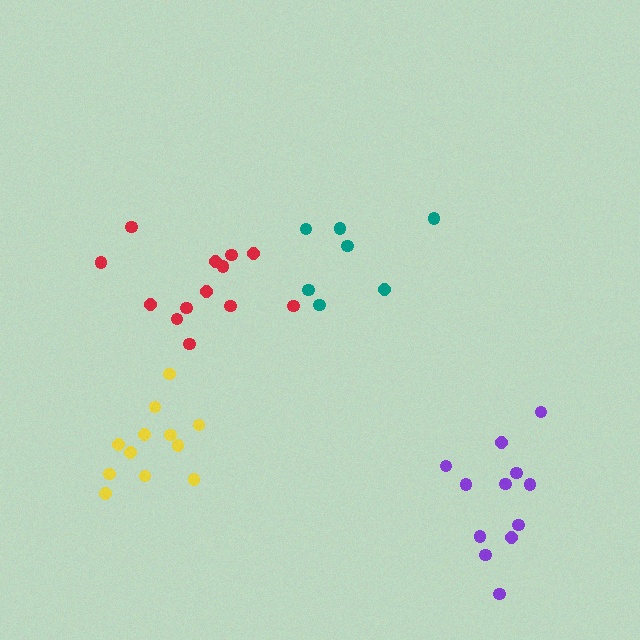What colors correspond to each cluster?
The clusters are colored: purple, teal, yellow, red.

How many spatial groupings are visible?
There are 4 spatial groupings.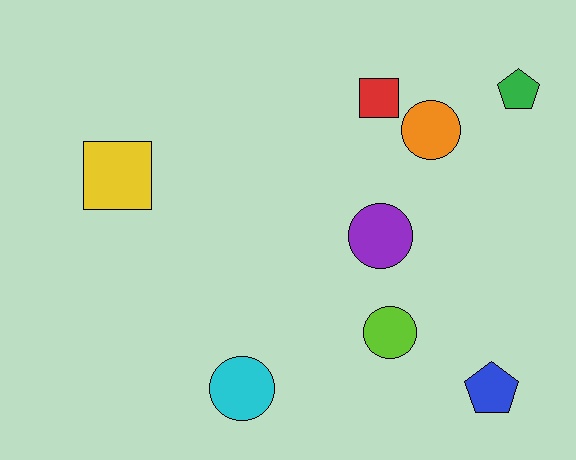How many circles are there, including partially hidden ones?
There are 4 circles.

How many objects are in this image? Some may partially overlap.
There are 8 objects.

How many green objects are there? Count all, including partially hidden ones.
There is 1 green object.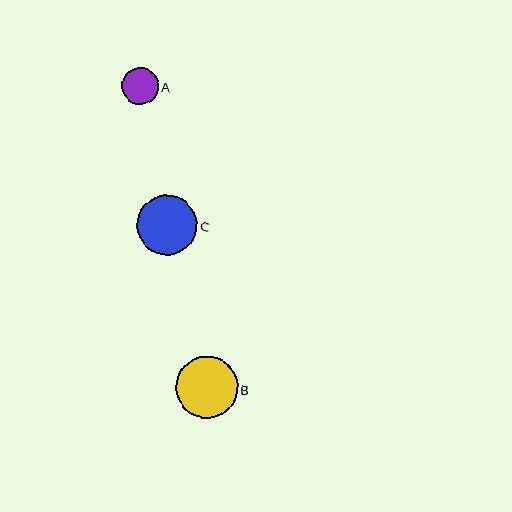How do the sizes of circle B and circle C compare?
Circle B and circle C are approximately the same size.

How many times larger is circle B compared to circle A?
Circle B is approximately 1.7 times the size of circle A.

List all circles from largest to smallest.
From largest to smallest: B, C, A.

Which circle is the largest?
Circle B is the largest with a size of approximately 62 pixels.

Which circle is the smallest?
Circle A is the smallest with a size of approximately 37 pixels.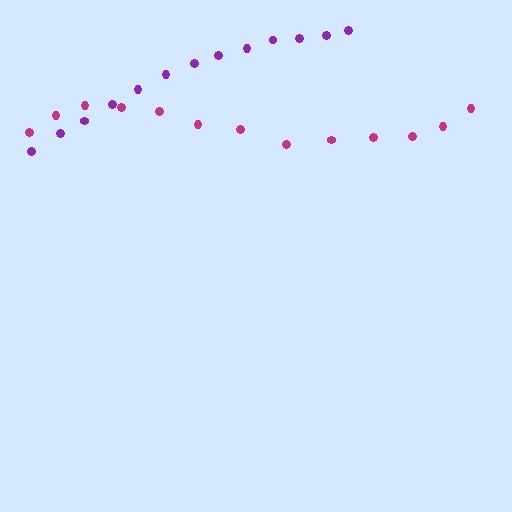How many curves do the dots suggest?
There are 2 distinct paths.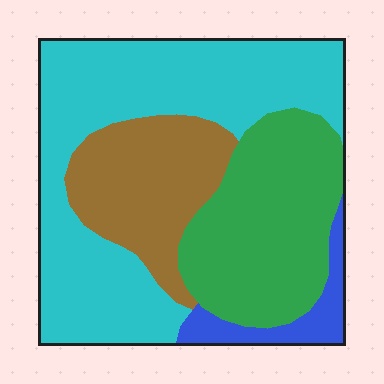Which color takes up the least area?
Blue, at roughly 5%.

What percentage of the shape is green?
Green covers 28% of the shape.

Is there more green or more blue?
Green.